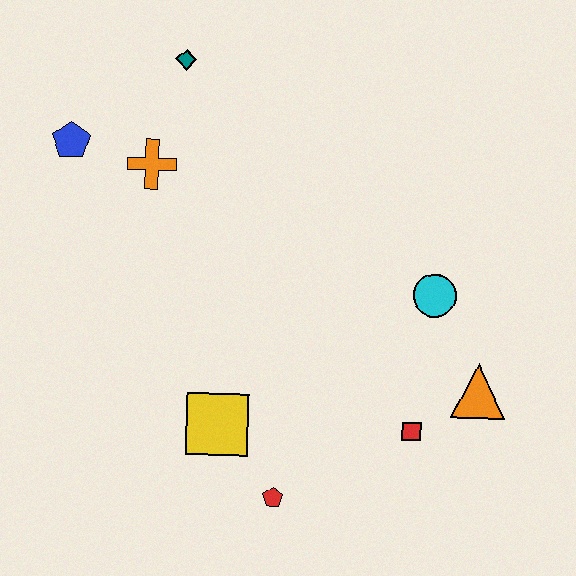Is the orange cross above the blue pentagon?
No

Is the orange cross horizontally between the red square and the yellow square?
No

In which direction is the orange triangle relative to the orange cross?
The orange triangle is to the right of the orange cross.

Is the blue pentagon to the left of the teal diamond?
Yes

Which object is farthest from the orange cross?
The orange triangle is farthest from the orange cross.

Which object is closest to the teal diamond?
The orange cross is closest to the teal diamond.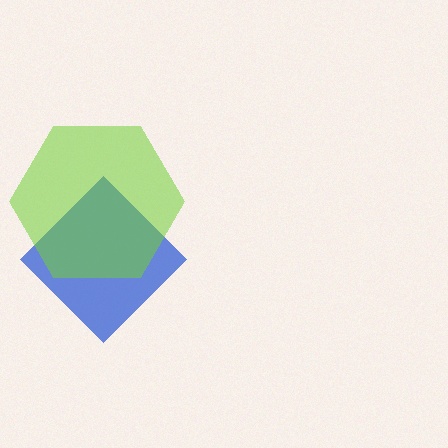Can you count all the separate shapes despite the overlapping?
Yes, there are 2 separate shapes.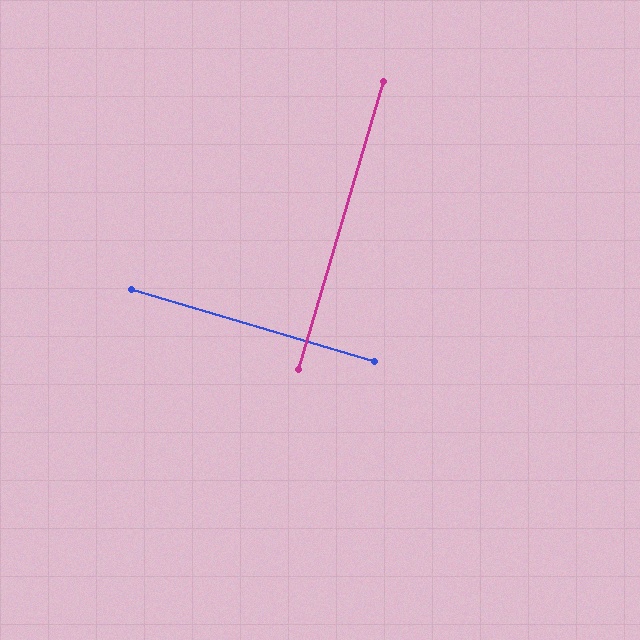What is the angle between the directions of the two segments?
Approximately 90 degrees.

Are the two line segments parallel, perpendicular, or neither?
Perpendicular — they meet at approximately 90°.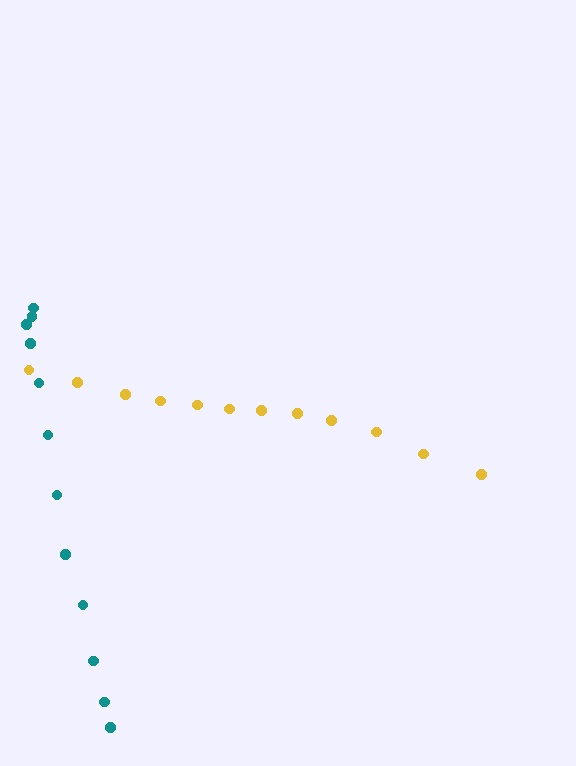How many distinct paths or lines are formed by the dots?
There are 2 distinct paths.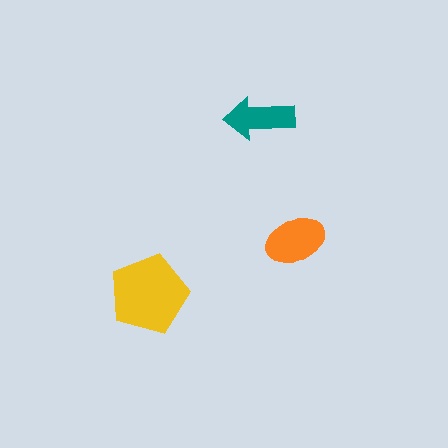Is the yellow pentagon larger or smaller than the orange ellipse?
Larger.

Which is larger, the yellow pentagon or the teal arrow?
The yellow pentagon.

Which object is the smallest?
The teal arrow.